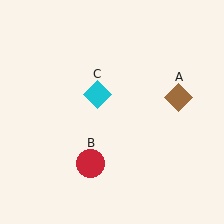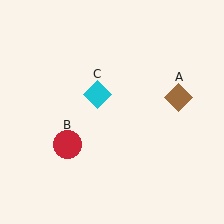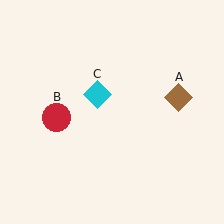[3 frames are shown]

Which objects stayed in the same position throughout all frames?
Brown diamond (object A) and cyan diamond (object C) remained stationary.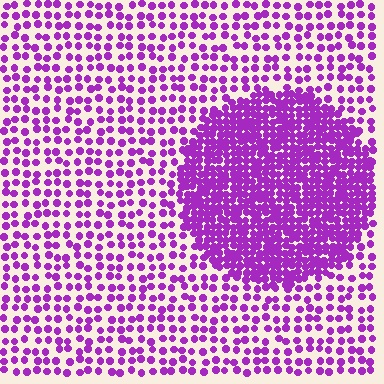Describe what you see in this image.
The image contains small purple elements arranged at two different densities. A circle-shaped region is visible where the elements are more densely packed than the surrounding area.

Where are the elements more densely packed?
The elements are more densely packed inside the circle boundary.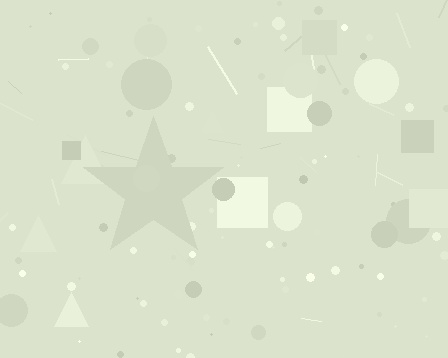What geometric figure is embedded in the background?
A star is embedded in the background.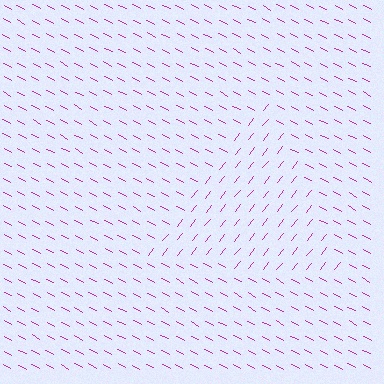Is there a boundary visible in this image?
Yes, there is a texture boundary formed by a change in line orientation.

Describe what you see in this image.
The image is filled with small magenta line segments. A triangle region in the image has lines oriented differently from the surrounding lines, creating a visible texture boundary.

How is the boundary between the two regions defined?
The boundary is defined purely by a change in line orientation (approximately 79 degrees difference). All lines are the same color and thickness.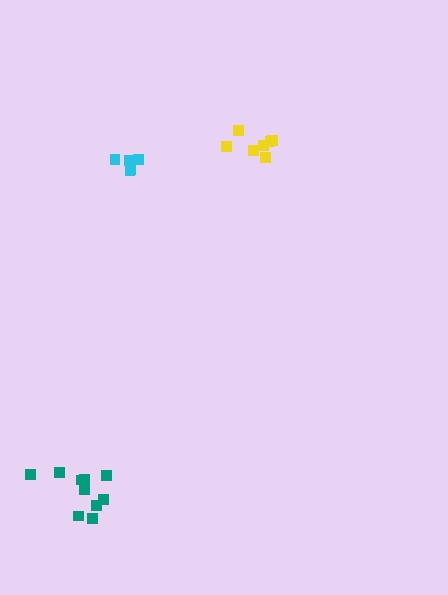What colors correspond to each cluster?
The clusters are colored: yellow, cyan, teal.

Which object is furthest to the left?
The teal cluster is leftmost.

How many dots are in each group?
Group 1: 7 dots, Group 2: 5 dots, Group 3: 10 dots (22 total).